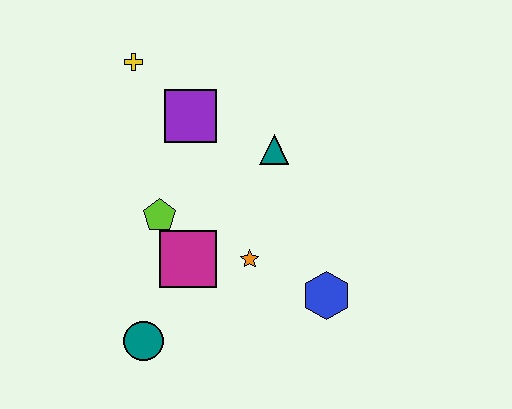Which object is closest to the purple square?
The yellow cross is closest to the purple square.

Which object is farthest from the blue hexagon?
The yellow cross is farthest from the blue hexagon.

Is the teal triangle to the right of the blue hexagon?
No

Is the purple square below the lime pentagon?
No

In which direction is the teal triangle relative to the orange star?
The teal triangle is above the orange star.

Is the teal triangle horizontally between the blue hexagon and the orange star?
Yes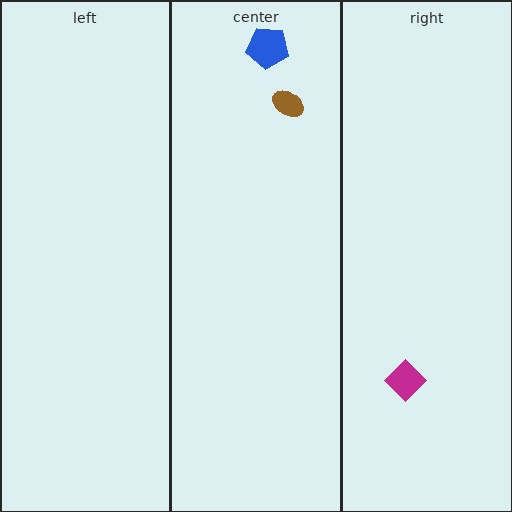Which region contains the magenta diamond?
The right region.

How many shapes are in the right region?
1.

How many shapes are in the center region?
2.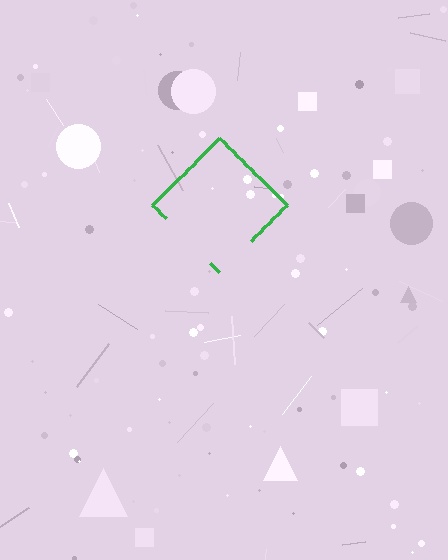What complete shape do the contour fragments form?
The contour fragments form a diamond.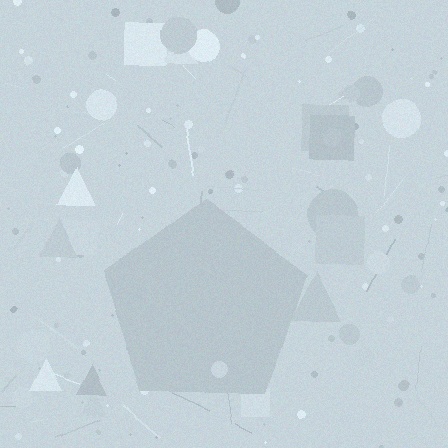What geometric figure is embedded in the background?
A pentagon is embedded in the background.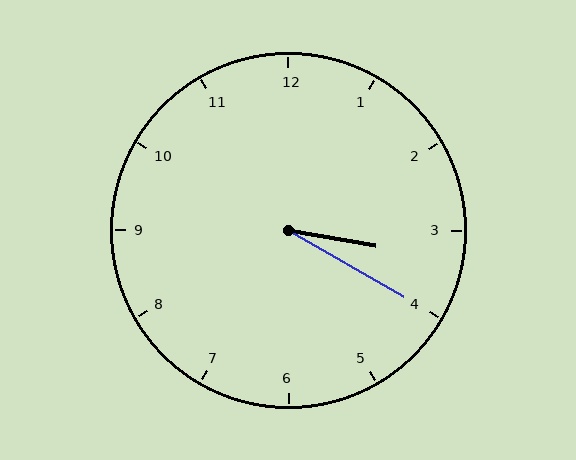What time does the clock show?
3:20.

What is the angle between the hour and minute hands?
Approximately 20 degrees.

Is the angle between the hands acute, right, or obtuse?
It is acute.